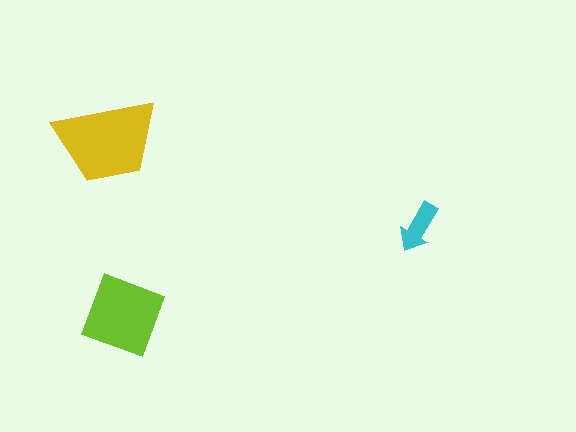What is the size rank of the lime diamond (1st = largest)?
2nd.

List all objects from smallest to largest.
The cyan arrow, the lime diamond, the yellow trapezoid.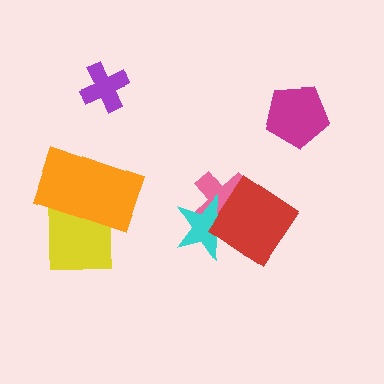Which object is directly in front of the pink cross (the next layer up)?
The cyan star is directly in front of the pink cross.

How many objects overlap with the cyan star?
2 objects overlap with the cyan star.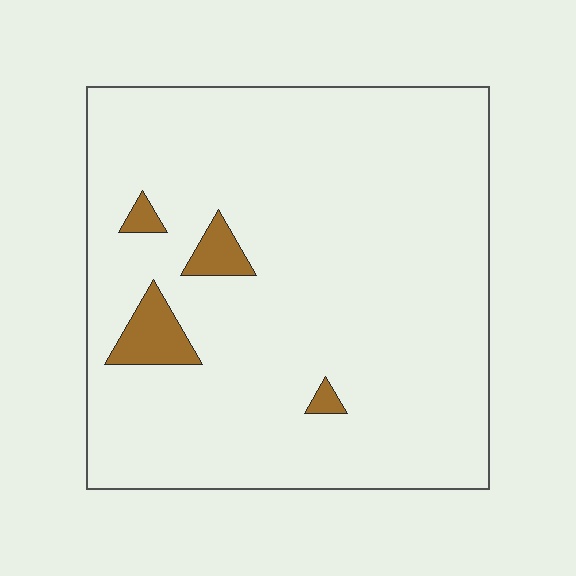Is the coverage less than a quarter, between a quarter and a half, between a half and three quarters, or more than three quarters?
Less than a quarter.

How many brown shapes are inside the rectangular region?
4.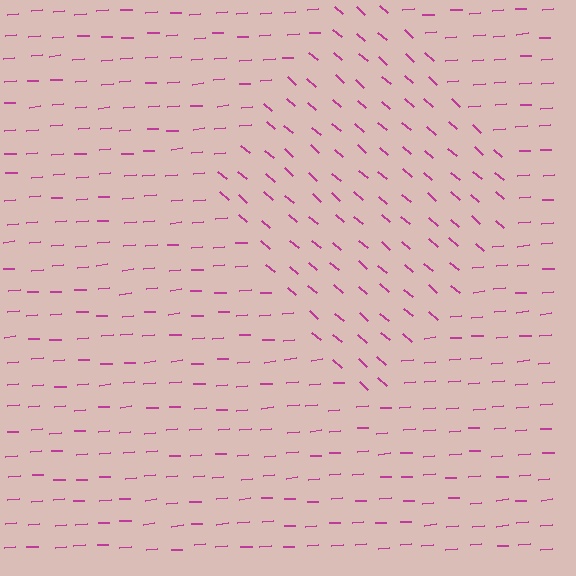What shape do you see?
I see a diamond.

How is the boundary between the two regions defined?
The boundary is defined purely by a change in line orientation (approximately 45 degrees difference). All lines are the same color and thickness.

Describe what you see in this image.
The image is filled with small magenta line segments. A diamond region in the image has lines oriented differently from the surrounding lines, creating a visible texture boundary.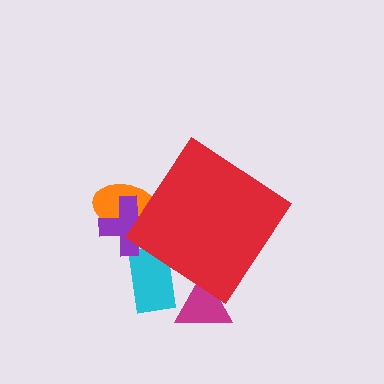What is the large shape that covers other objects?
A red diamond.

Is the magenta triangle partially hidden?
Yes, the magenta triangle is partially hidden behind the red diamond.